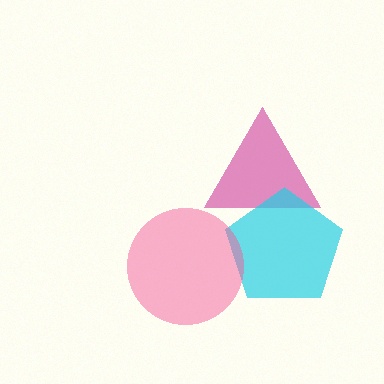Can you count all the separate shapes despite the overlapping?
Yes, there are 3 separate shapes.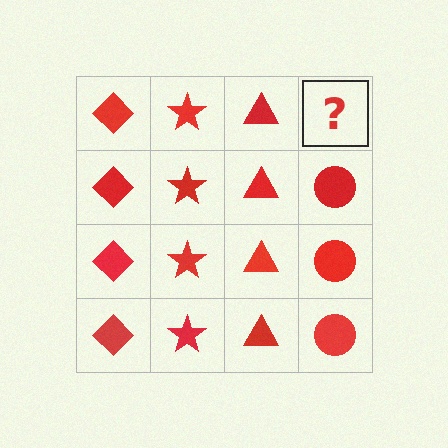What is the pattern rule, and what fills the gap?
The rule is that each column has a consistent shape. The gap should be filled with a red circle.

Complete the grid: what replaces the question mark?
The question mark should be replaced with a red circle.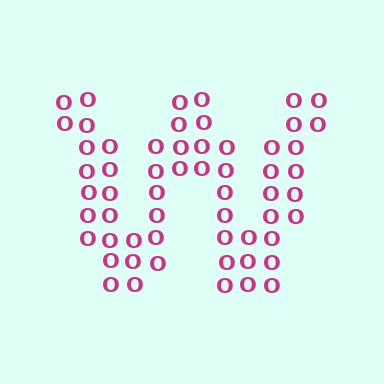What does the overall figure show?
The overall figure shows the letter W.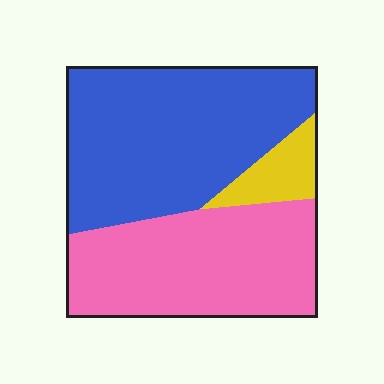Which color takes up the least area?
Yellow, at roughly 10%.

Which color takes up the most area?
Blue, at roughly 50%.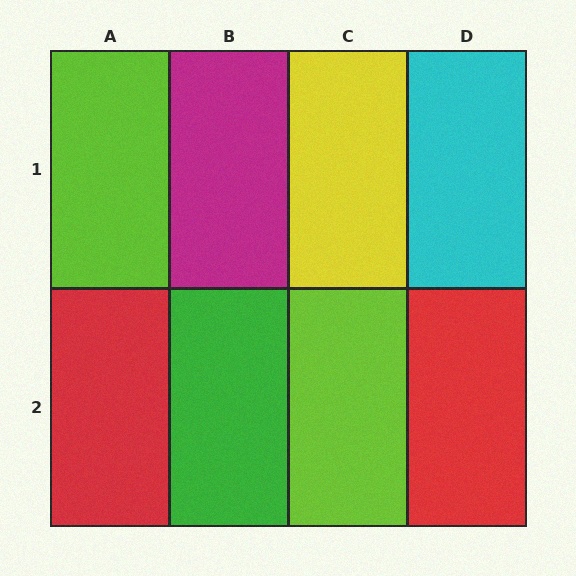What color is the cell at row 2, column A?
Red.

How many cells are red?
2 cells are red.